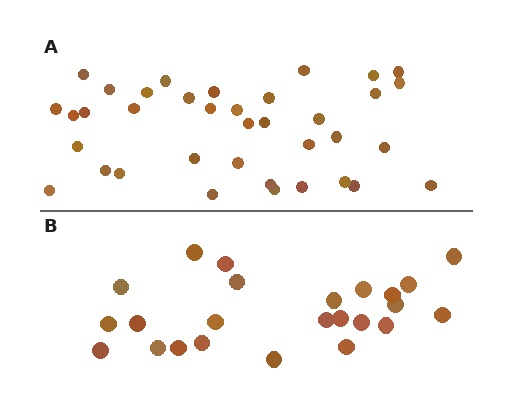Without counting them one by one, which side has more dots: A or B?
Region A (the top region) has more dots.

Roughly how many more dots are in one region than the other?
Region A has approximately 15 more dots than region B.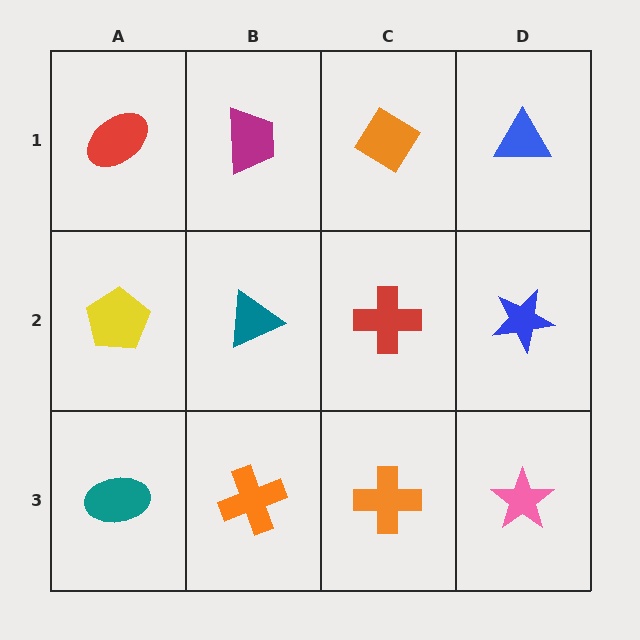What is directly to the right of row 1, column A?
A magenta trapezoid.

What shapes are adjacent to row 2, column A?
A red ellipse (row 1, column A), a teal ellipse (row 3, column A), a teal triangle (row 2, column B).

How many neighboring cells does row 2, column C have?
4.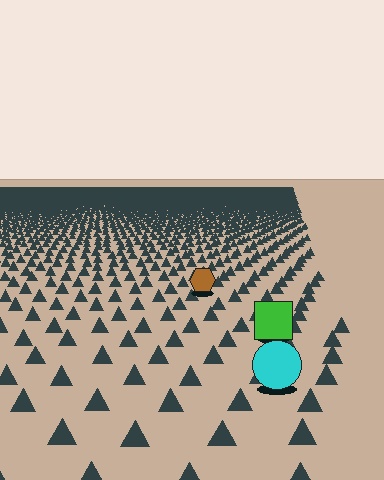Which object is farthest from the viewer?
The brown hexagon is farthest from the viewer. It appears smaller and the ground texture around it is denser.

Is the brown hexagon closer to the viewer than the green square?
No. The green square is closer — you can tell from the texture gradient: the ground texture is coarser near it.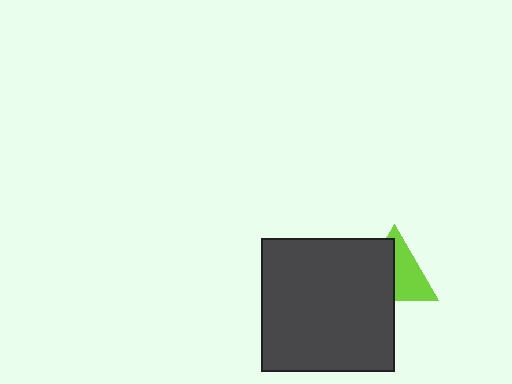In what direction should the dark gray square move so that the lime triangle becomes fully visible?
The dark gray square should move left. That is the shortest direction to clear the overlap and leave the lime triangle fully visible.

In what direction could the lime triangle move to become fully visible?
The lime triangle could move right. That would shift it out from behind the dark gray square entirely.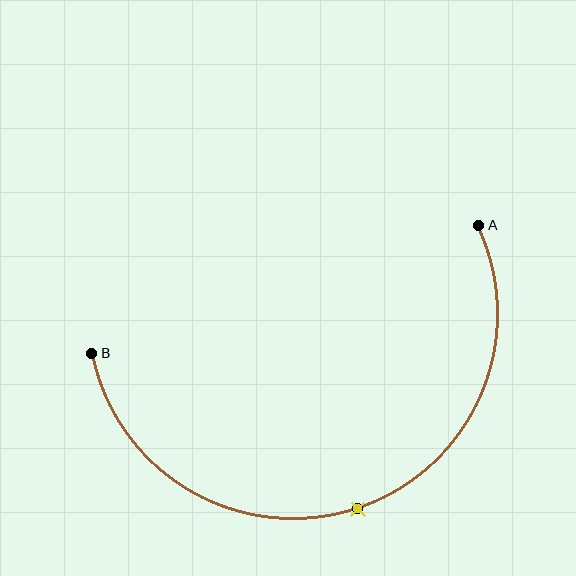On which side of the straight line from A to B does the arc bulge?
The arc bulges below the straight line connecting A and B.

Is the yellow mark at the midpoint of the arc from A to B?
Yes. The yellow mark lies on the arc at equal arc-length from both A and B — it is the arc midpoint.